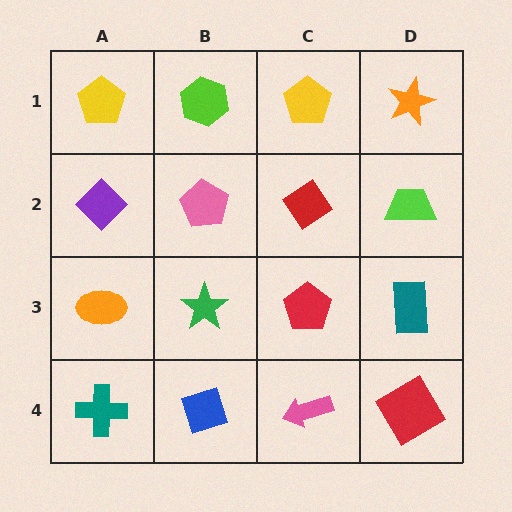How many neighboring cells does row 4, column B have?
3.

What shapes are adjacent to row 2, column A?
A yellow pentagon (row 1, column A), an orange ellipse (row 3, column A), a pink pentagon (row 2, column B).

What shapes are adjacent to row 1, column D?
A lime trapezoid (row 2, column D), a yellow pentagon (row 1, column C).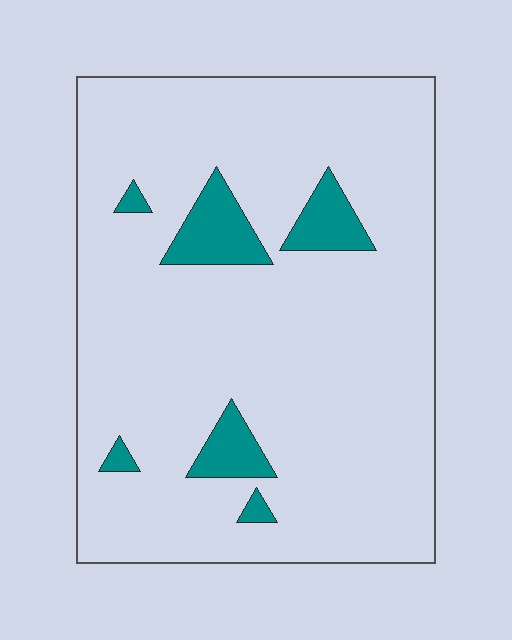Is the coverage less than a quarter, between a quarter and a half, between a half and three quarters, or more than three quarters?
Less than a quarter.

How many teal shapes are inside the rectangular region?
6.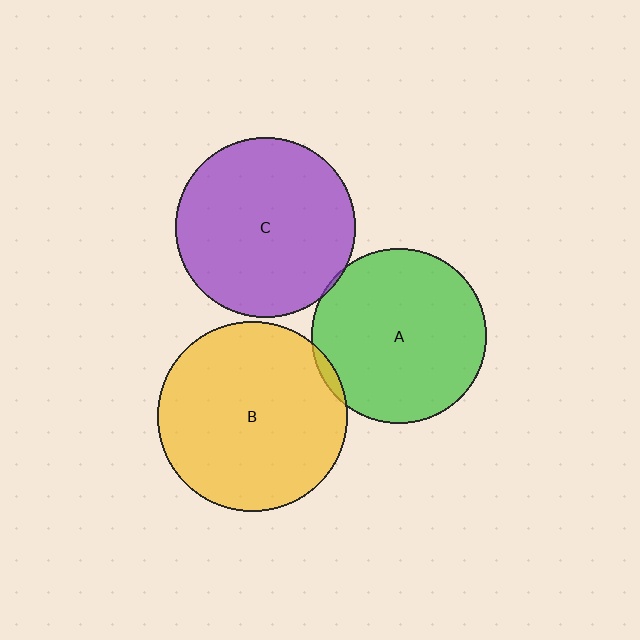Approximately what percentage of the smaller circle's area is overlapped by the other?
Approximately 5%.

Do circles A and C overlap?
Yes.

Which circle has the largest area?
Circle B (yellow).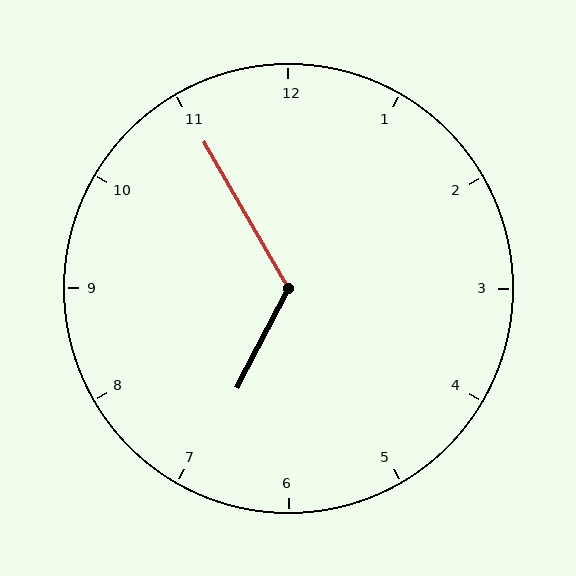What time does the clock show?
6:55.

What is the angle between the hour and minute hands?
Approximately 122 degrees.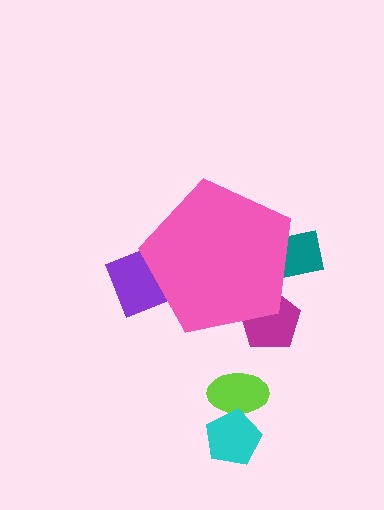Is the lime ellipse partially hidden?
No, the lime ellipse is fully visible.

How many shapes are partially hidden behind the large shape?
3 shapes are partially hidden.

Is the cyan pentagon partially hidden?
No, the cyan pentagon is fully visible.